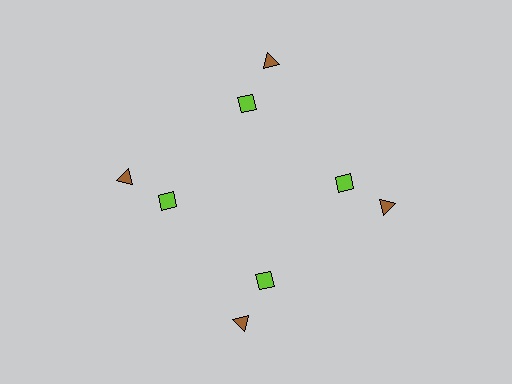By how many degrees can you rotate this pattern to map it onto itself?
The pattern maps onto itself every 90 degrees of rotation.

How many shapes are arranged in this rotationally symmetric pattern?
There are 8 shapes, arranged in 4 groups of 2.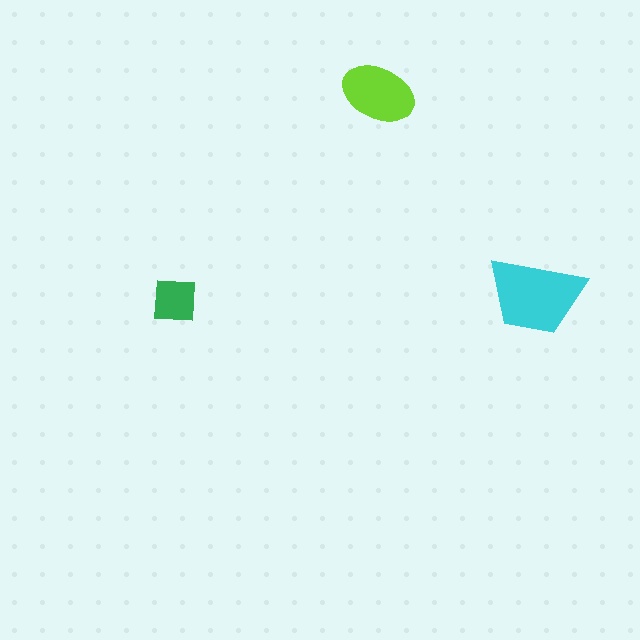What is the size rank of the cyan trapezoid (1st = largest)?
1st.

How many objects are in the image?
There are 3 objects in the image.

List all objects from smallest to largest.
The green square, the lime ellipse, the cyan trapezoid.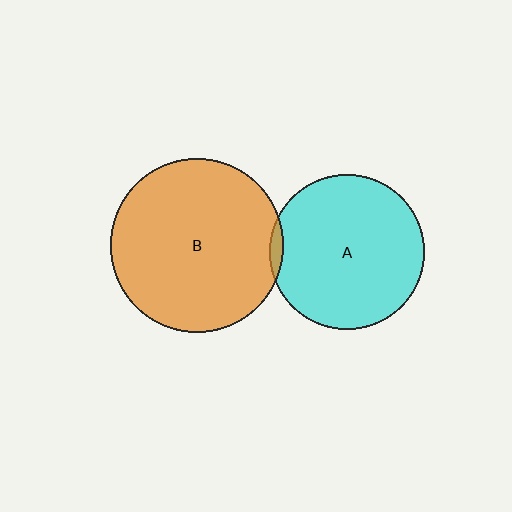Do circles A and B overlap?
Yes.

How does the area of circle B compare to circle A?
Approximately 1.3 times.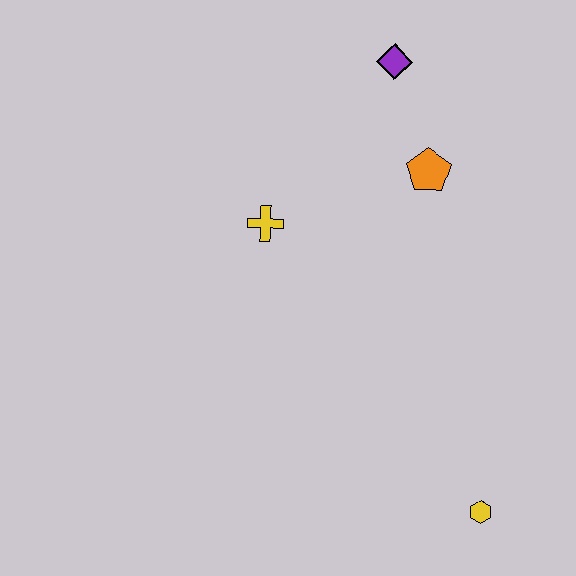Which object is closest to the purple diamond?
The orange pentagon is closest to the purple diamond.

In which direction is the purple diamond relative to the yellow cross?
The purple diamond is above the yellow cross.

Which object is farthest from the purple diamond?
The yellow hexagon is farthest from the purple diamond.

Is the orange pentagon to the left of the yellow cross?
No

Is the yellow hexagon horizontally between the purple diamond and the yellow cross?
No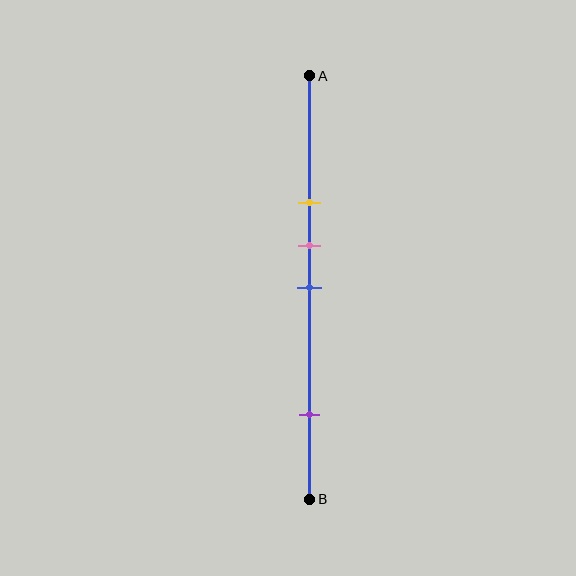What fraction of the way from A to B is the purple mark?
The purple mark is approximately 80% (0.8) of the way from A to B.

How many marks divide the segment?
There are 4 marks dividing the segment.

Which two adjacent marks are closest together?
The pink and blue marks are the closest adjacent pair.